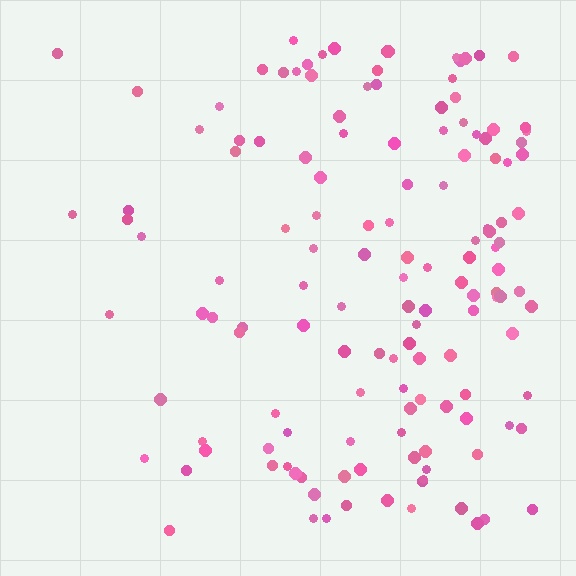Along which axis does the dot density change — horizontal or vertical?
Horizontal.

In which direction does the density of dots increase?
From left to right, with the right side densest.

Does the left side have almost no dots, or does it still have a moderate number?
Still a moderate number, just noticeably fewer than the right.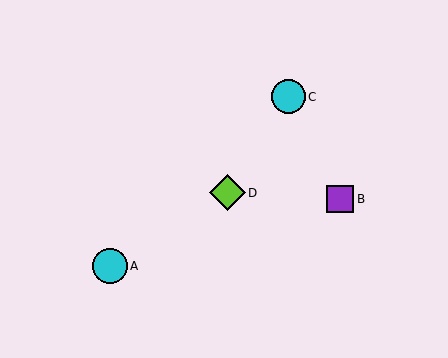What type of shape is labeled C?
Shape C is a cyan circle.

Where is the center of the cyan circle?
The center of the cyan circle is at (288, 97).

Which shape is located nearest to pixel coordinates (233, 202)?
The lime diamond (labeled D) at (227, 193) is nearest to that location.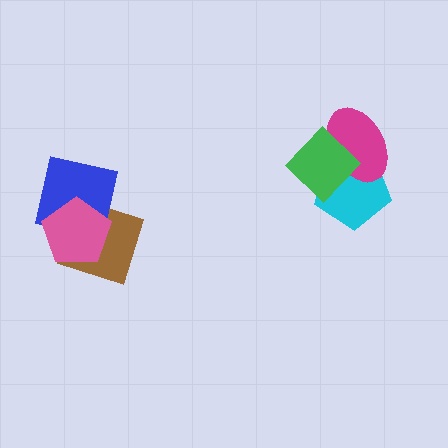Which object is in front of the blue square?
The pink pentagon is in front of the blue square.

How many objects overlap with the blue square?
2 objects overlap with the blue square.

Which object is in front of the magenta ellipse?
The green diamond is in front of the magenta ellipse.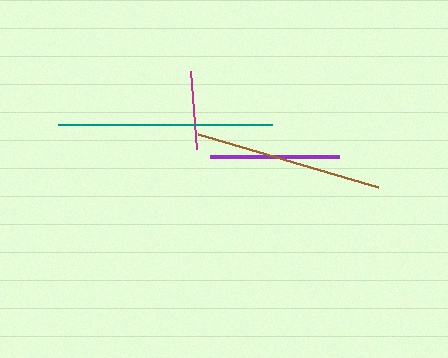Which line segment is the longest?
The teal line is the longest at approximately 214 pixels.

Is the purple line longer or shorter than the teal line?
The teal line is longer than the purple line.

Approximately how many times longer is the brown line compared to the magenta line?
The brown line is approximately 2.4 times the length of the magenta line.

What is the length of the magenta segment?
The magenta segment is approximately 77 pixels long.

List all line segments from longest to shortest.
From longest to shortest: teal, brown, purple, magenta.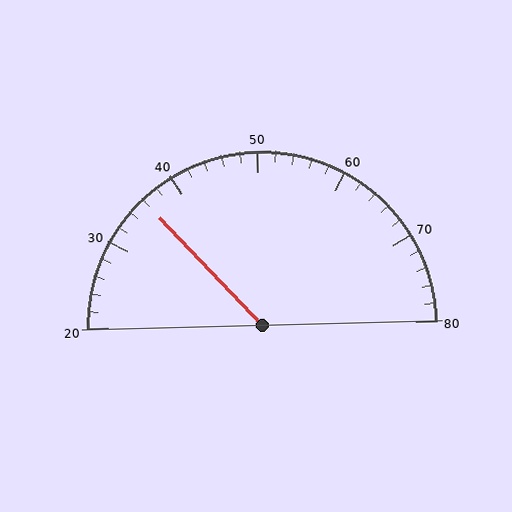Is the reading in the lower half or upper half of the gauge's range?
The reading is in the lower half of the range (20 to 80).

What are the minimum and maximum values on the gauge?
The gauge ranges from 20 to 80.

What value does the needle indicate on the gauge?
The needle indicates approximately 36.